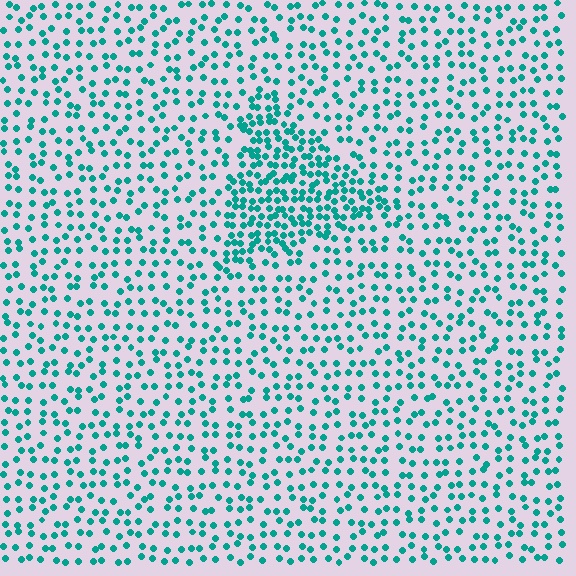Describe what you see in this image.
The image contains small teal elements arranged at two different densities. A triangle-shaped region is visible where the elements are more densely packed than the surrounding area.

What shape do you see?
I see a triangle.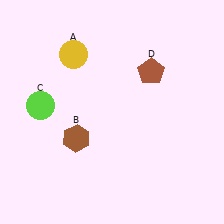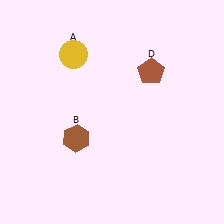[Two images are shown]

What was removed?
The lime circle (C) was removed in Image 2.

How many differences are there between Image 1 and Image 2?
There is 1 difference between the two images.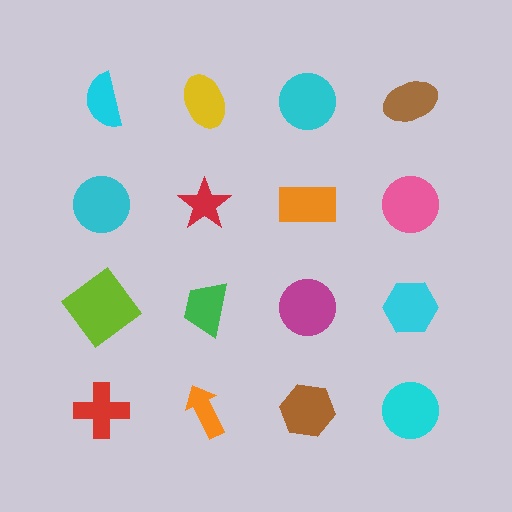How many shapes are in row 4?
4 shapes.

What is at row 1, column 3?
A cyan circle.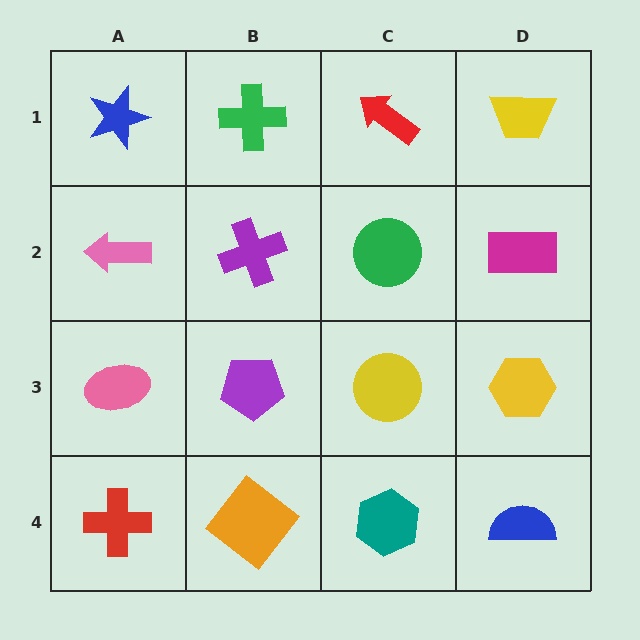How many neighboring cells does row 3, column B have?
4.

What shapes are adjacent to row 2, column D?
A yellow trapezoid (row 1, column D), a yellow hexagon (row 3, column D), a green circle (row 2, column C).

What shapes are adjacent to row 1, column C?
A green circle (row 2, column C), a green cross (row 1, column B), a yellow trapezoid (row 1, column D).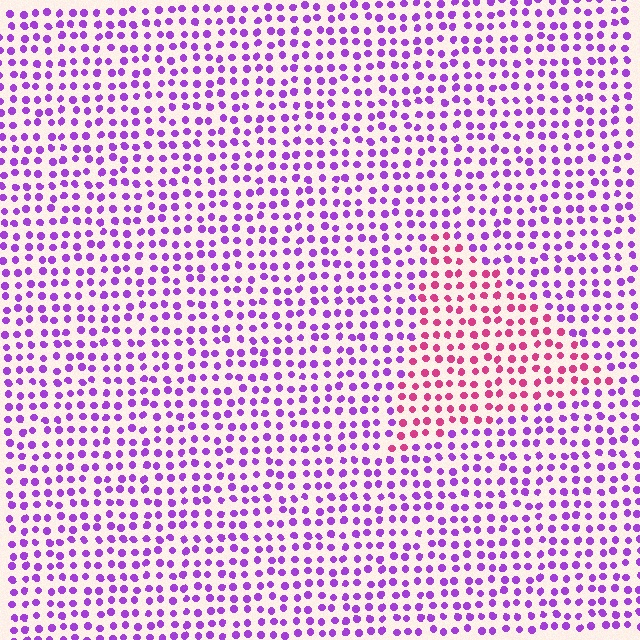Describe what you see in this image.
The image is filled with small purple elements in a uniform arrangement. A triangle-shaped region is visible where the elements are tinted to a slightly different hue, forming a subtle color boundary.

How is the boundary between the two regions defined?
The boundary is defined purely by a slight shift in hue (about 50 degrees). Spacing, size, and orientation are identical on both sides.